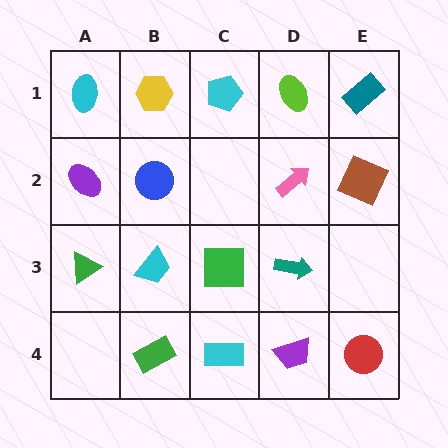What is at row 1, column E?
A teal rectangle.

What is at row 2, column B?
A blue circle.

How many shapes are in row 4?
4 shapes.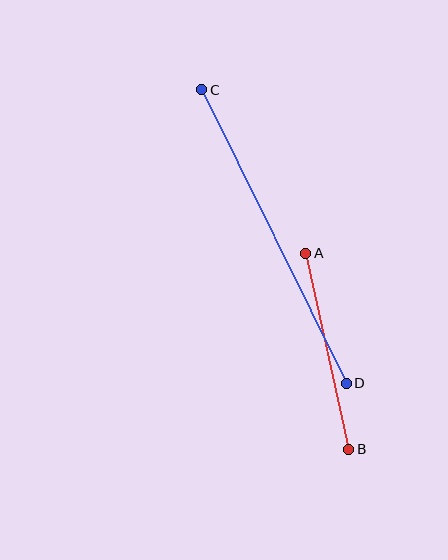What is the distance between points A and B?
The distance is approximately 201 pixels.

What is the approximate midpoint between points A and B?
The midpoint is at approximately (327, 351) pixels.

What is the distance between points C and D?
The distance is approximately 328 pixels.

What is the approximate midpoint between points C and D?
The midpoint is at approximately (274, 237) pixels.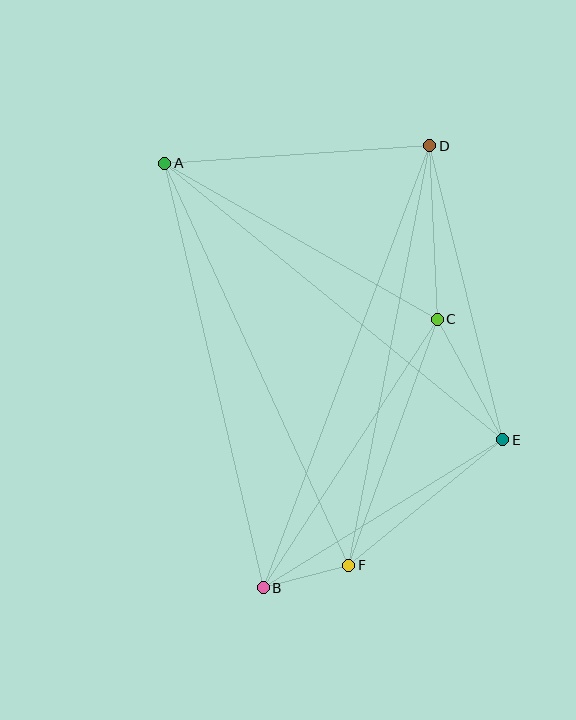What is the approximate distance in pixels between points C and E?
The distance between C and E is approximately 137 pixels.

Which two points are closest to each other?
Points B and F are closest to each other.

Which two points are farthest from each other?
Points B and D are farthest from each other.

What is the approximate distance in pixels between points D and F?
The distance between D and F is approximately 428 pixels.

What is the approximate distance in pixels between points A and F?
The distance between A and F is approximately 442 pixels.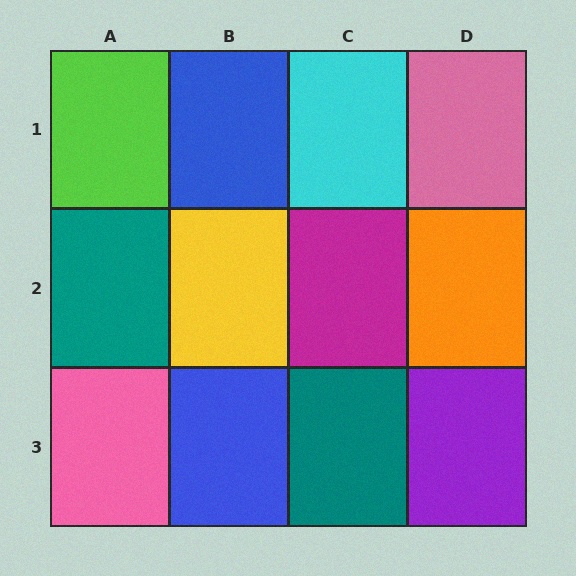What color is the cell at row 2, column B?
Yellow.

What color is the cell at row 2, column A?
Teal.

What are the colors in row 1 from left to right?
Lime, blue, cyan, pink.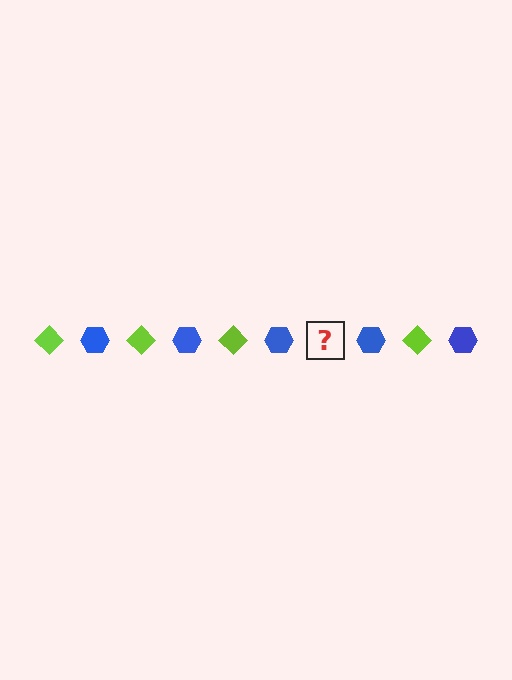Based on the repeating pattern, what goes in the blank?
The blank should be a lime diamond.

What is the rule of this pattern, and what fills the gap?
The rule is that the pattern alternates between lime diamond and blue hexagon. The gap should be filled with a lime diamond.